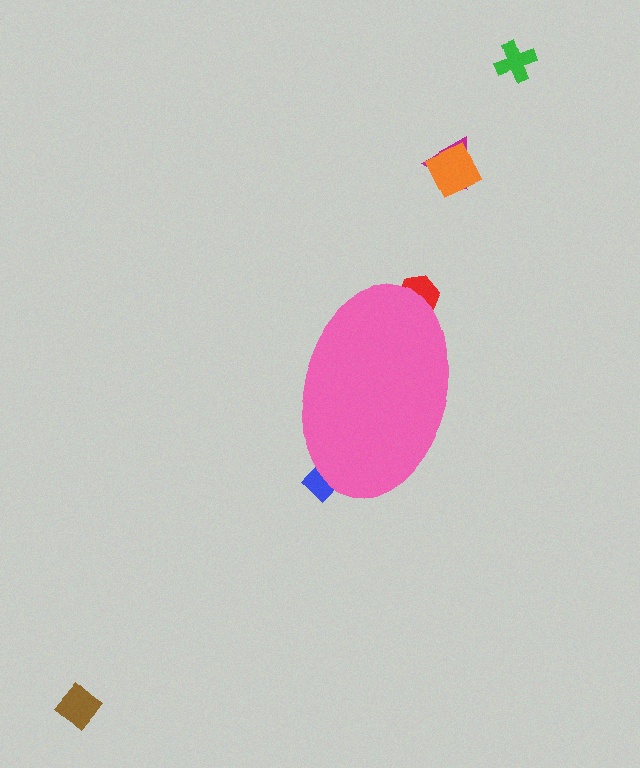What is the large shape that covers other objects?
A pink ellipse.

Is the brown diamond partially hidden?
No, the brown diamond is fully visible.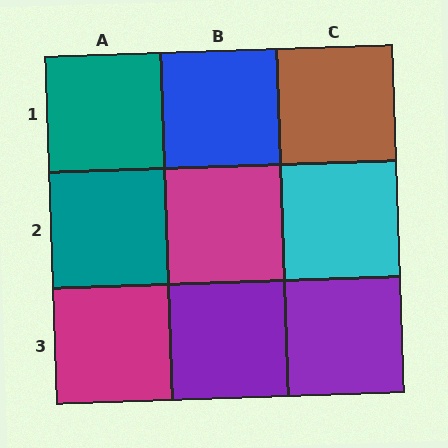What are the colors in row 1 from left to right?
Teal, blue, brown.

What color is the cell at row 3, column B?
Purple.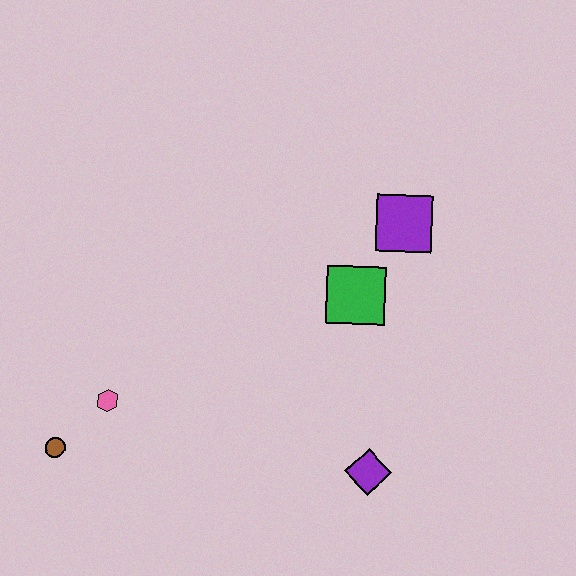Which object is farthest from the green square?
The brown circle is farthest from the green square.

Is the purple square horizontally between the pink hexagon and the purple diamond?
No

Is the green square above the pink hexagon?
Yes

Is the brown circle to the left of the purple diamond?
Yes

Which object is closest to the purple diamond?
The green square is closest to the purple diamond.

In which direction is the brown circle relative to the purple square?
The brown circle is to the left of the purple square.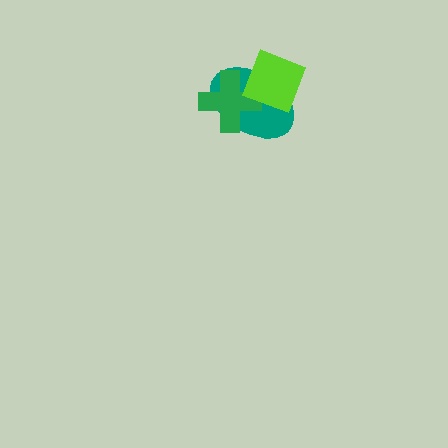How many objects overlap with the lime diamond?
2 objects overlap with the lime diamond.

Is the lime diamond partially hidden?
No, no other shape covers it.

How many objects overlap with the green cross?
2 objects overlap with the green cross.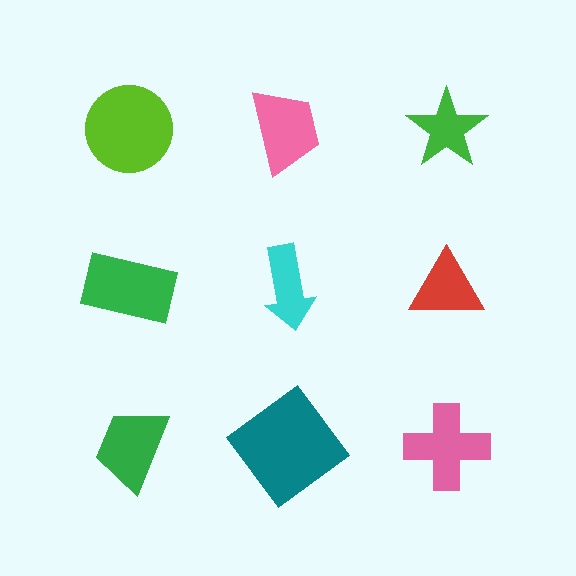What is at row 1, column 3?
A green star.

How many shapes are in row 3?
3 shapes.